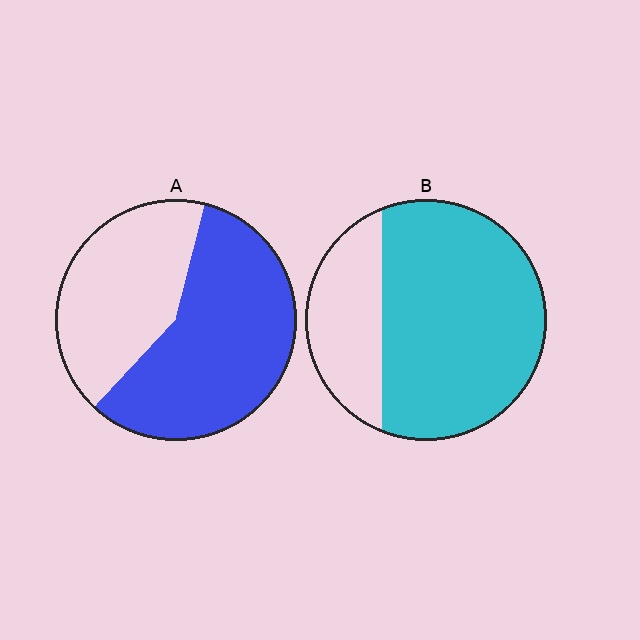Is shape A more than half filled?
Yes.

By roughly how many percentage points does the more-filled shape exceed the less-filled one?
By roughly 15 percentage points (B over A).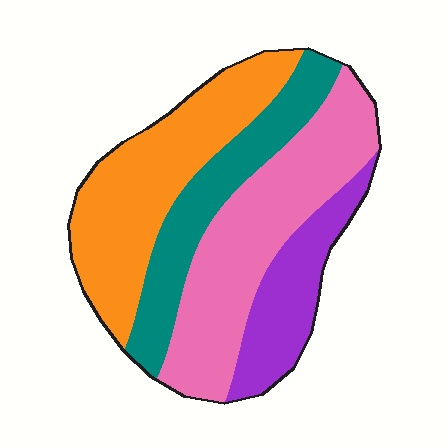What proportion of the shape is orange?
Orange takes up about one third (1/3) of the shape.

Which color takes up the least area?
Purple, at roughly 15%.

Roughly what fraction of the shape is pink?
Pink covers roughly 35% of the shape.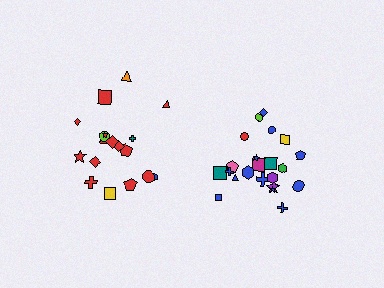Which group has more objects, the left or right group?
The right group.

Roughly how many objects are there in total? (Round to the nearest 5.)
Roughly 40 objects in total.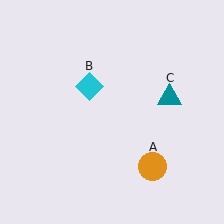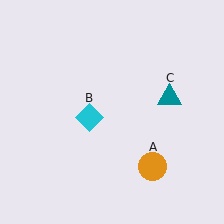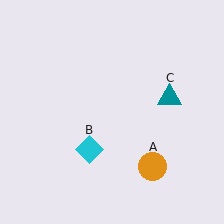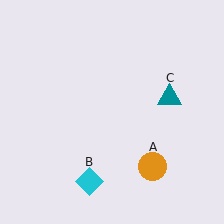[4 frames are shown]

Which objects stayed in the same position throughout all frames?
Orange circle (object A) and teal triangle (object C) remained stationary.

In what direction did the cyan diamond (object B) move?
The cyan diamond (object B) moved down.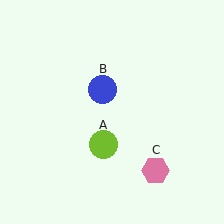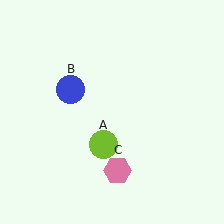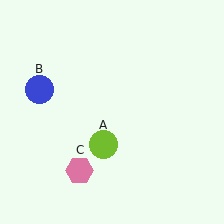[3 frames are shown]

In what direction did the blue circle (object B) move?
The blue circle (object B) moved left.